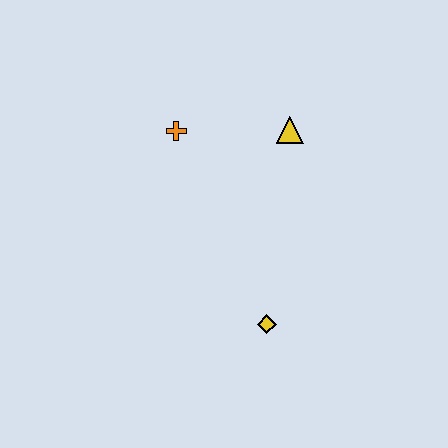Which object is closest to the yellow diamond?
The yellow triangle is closest to the yellow diamond.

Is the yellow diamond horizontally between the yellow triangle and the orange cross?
Yes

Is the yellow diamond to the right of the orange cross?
Yes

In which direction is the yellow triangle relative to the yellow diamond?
The yellow triangle is above the yellow diamond.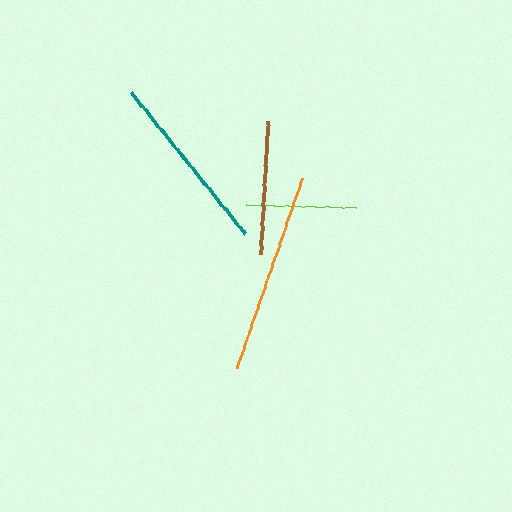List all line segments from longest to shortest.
From longest to shortest: orange, teal, brown, lime.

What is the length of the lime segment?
The lime segment is approximately 110 pixels long.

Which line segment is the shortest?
The lime line is the shortest at approximately 110 pixels.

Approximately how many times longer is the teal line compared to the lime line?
The teal line is approximately 1.7 times the length of the lime line.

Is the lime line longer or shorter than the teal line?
The teal line is longer than the lime line.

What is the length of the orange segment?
The orange segment is approximately 202 pixels long.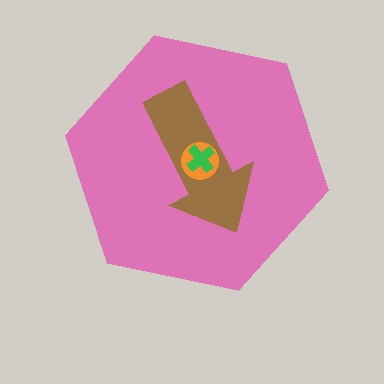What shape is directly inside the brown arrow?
The orange circle.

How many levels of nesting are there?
4.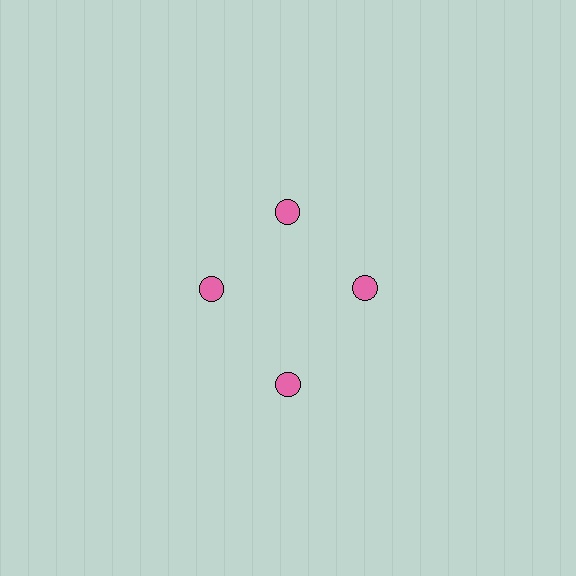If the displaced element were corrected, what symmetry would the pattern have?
It would have 4-fold rotational symmetry — the pattern would map onto itself every 90 degrees.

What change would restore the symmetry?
The symmetry would be restored by moving it inward, back onto the ring so that all 4 circles sit at equal angles and equal distance from the center.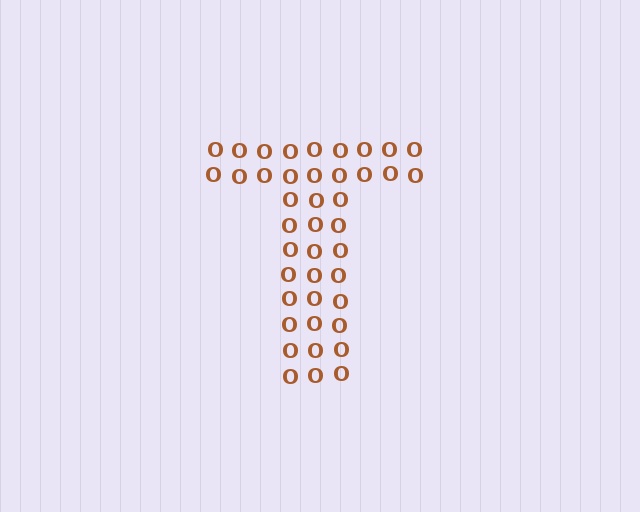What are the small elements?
The small elements are letter O's.